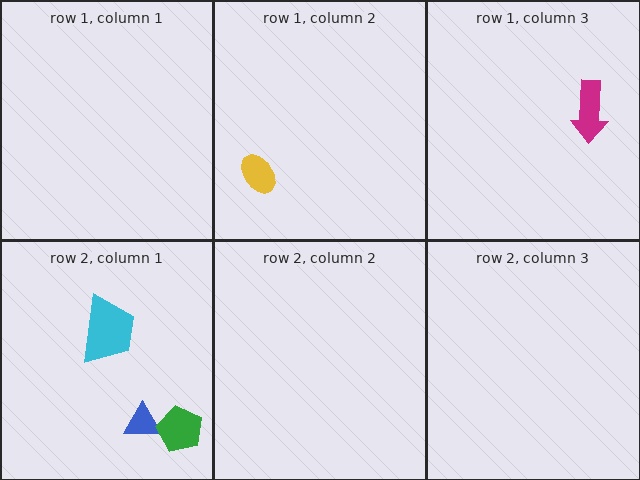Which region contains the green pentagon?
The row 2, column 1 region.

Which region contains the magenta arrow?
The row 1, column 3 region.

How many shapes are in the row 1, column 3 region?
1.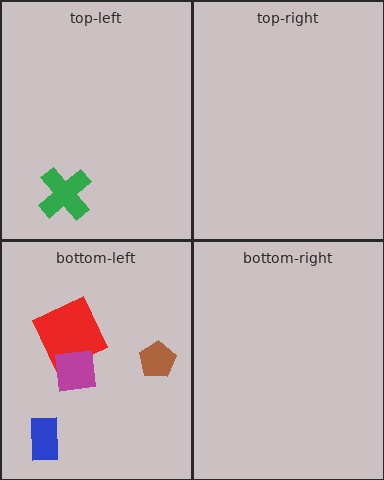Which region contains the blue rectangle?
The bottom-left region.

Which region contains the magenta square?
The bottom-left region.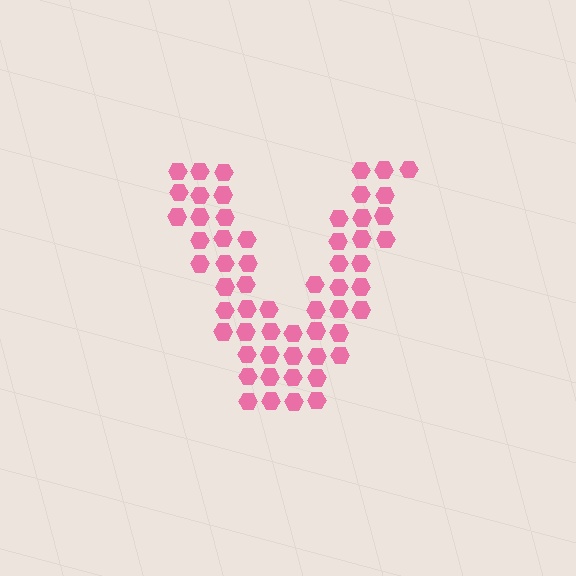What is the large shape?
The large shape is the letter V.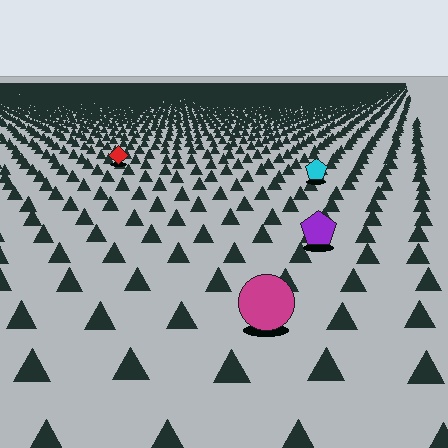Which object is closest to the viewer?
The magenta circle is closest. The texture marks near it are larger and more spread out.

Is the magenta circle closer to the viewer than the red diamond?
Yes. The magenta circle is closer — you can tell from the texture gradient: the ground texture is coarser near it.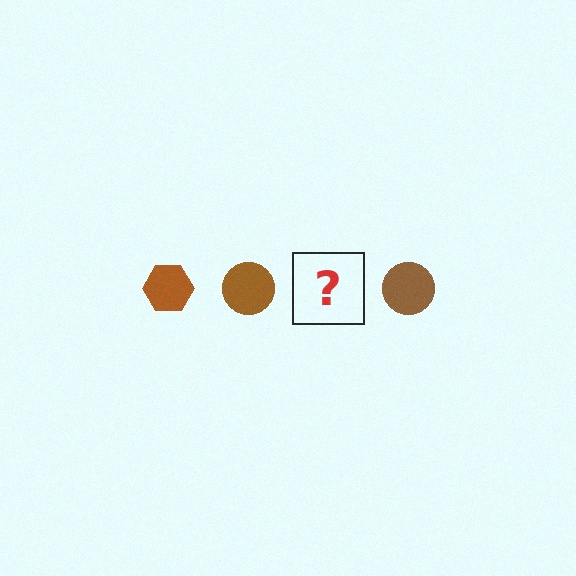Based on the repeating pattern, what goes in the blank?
The blank should be a brown hexagon.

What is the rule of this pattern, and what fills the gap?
The rule is that the pattern cycles through hexagon, circle shapes in brown. The gap should be filled with a brown hexagon.